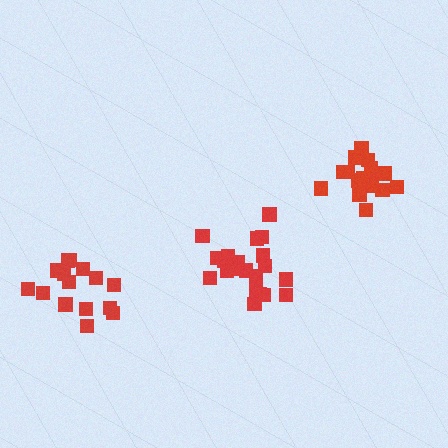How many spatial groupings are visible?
There are 3 spatial groupings.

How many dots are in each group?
Group 1: 21 dots, Group 2: 16 dots, Group 3: 15 dots (52 total).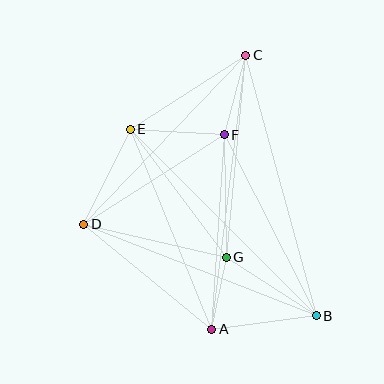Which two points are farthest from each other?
Points A and C are farthest from each other.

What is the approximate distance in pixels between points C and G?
The distance between C and G is approximately 203 pixels.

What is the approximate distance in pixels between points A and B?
The distance between A and B is approximately 106 pixels.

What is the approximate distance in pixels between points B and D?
The distance between B and D is approximately 250 pixels.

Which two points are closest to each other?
Points A and G are closest to each other.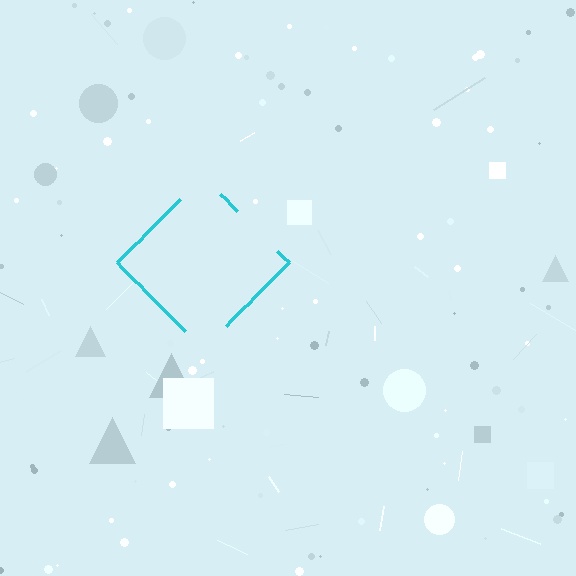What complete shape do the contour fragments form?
The contour fragments form a diamond.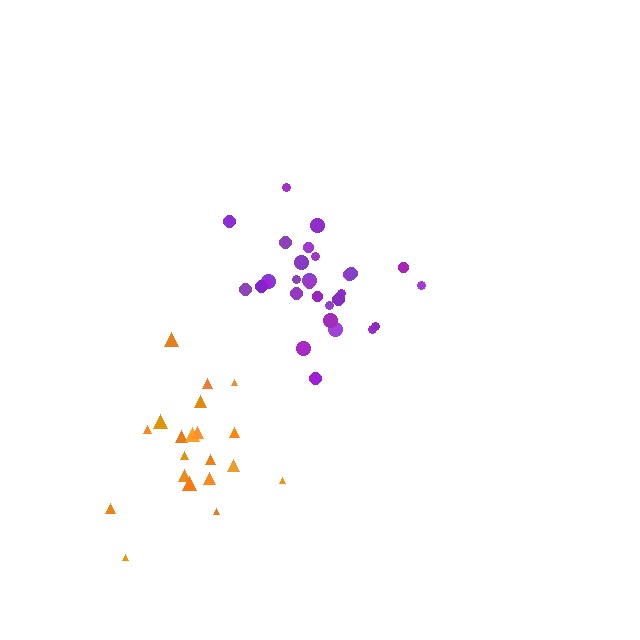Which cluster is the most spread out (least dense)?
Orange.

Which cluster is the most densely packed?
Purple.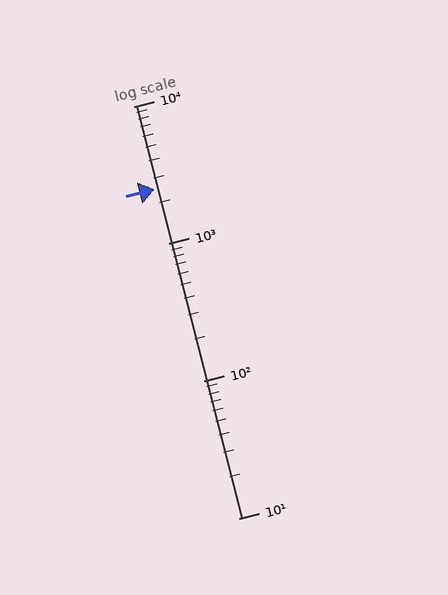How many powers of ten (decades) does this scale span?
The scale spans 3 decades, from 10 to 10000.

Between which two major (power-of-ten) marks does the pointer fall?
The pointer is between 1000 and 10000.